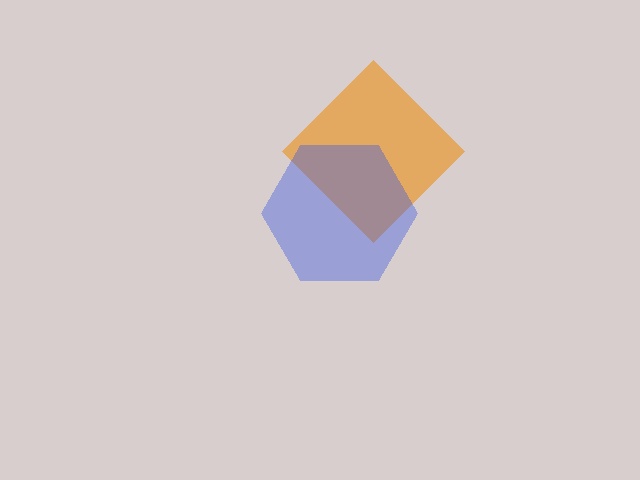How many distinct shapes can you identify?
There are 2 distinct shapes: an orange diamond, a blue hexagon.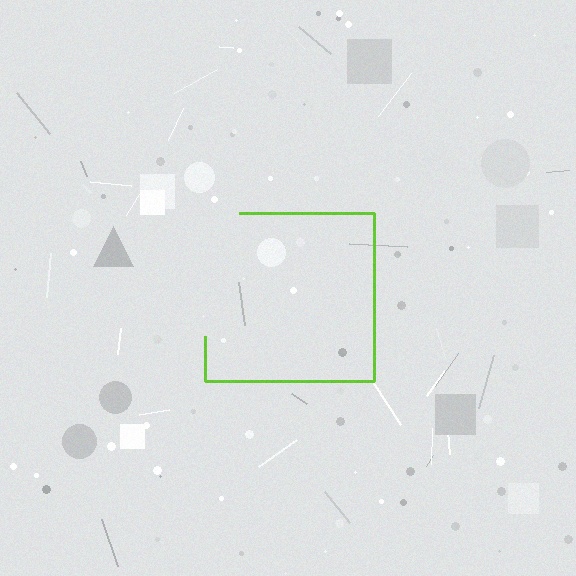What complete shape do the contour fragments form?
The contour fragments form a square.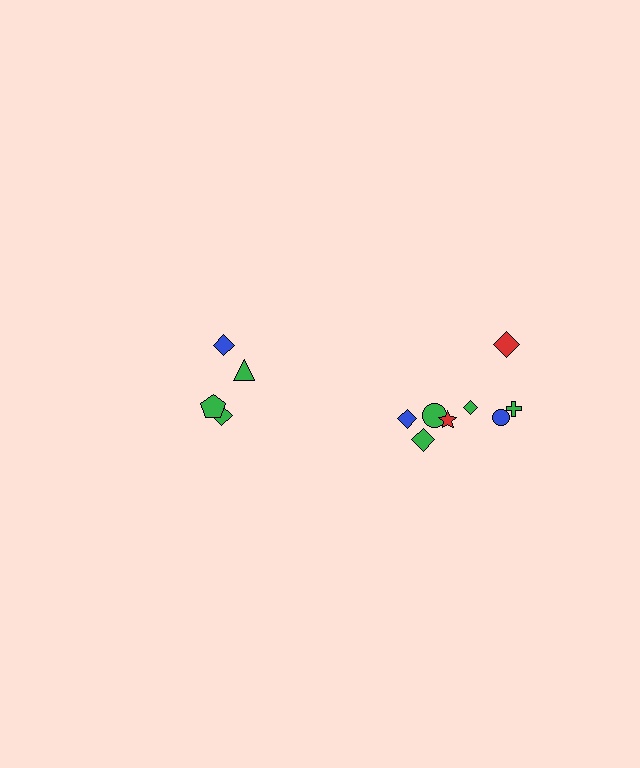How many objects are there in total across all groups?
There are 12 objects.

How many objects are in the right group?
There are 8 objects.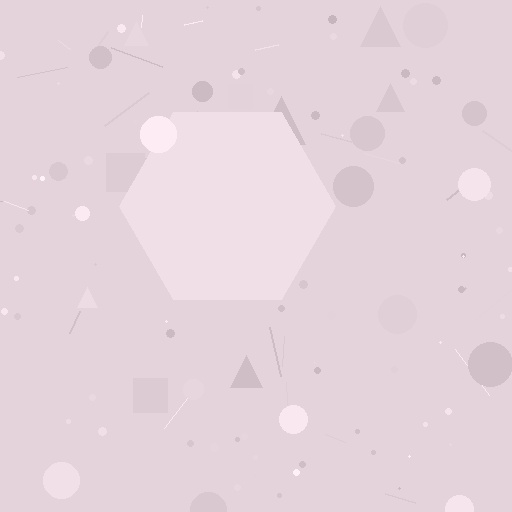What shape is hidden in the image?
A hexagon is hidden in the image.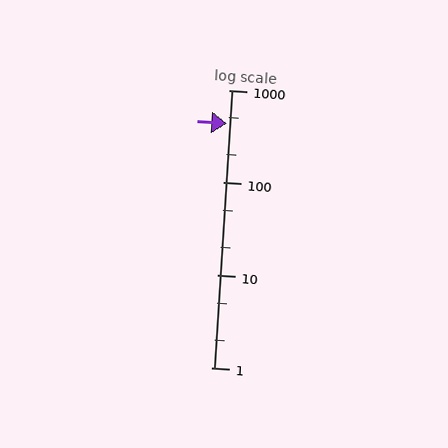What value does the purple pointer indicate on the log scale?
The pointer indicates approximately 440.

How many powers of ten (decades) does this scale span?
The scale spans 3 decades, from 1 to 1000.